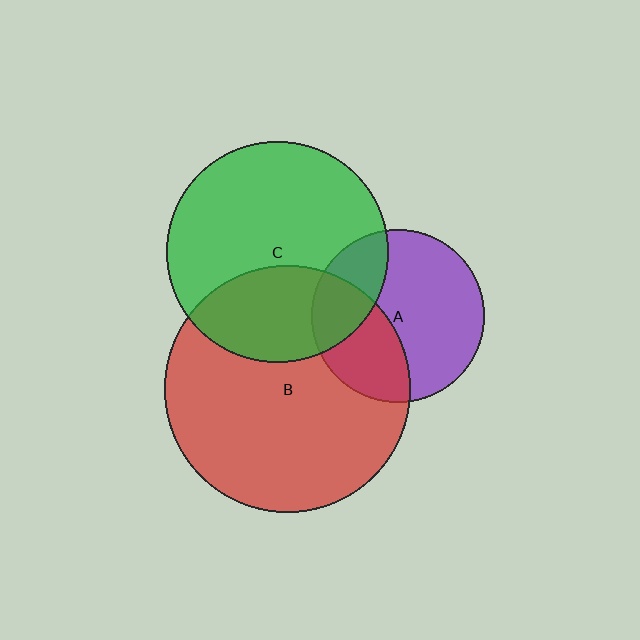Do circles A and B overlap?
Yes.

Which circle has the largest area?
Circle B (red).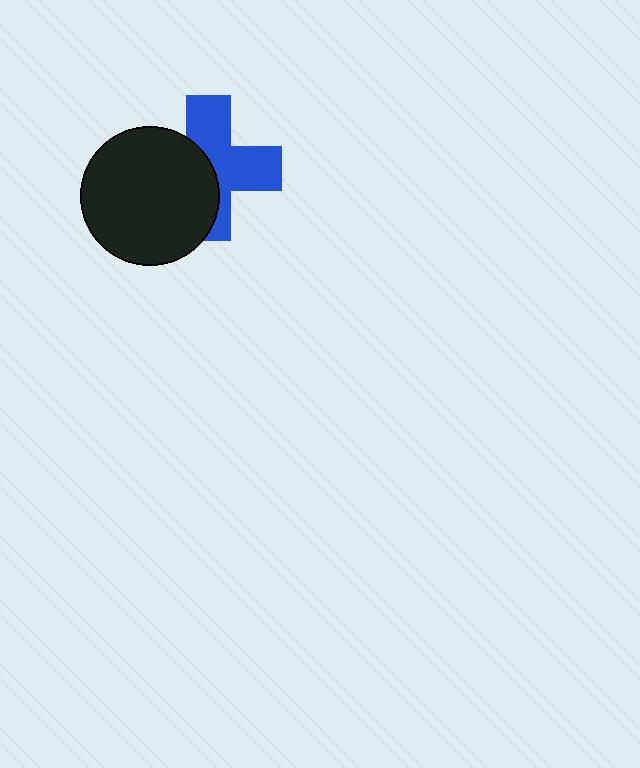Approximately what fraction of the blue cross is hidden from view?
Roughly 45% of the blue cross is hidden behind the black circle.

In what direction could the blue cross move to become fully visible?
The blue cross could move right. That would shift it out from behind the black circle entirely.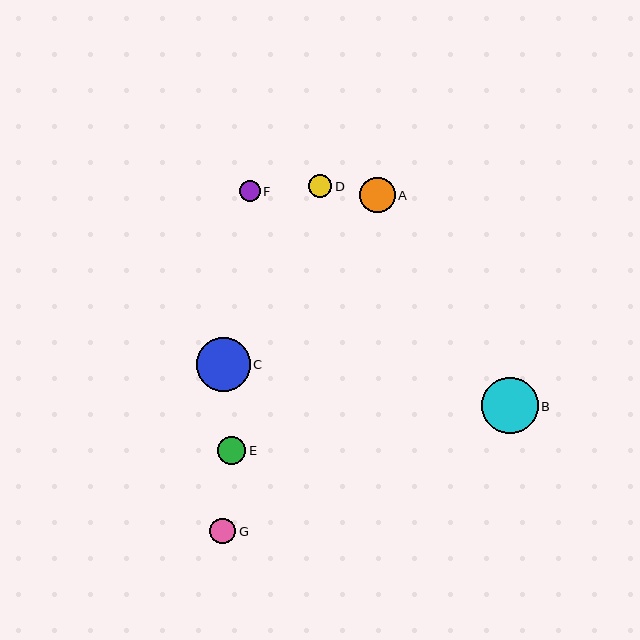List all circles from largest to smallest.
From largest to smallest: B, C, A, E, G, D, F.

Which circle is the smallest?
Circle F is the smallest with a size of approximately 20 pixels.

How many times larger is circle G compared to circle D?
Circle G is approximately 1.1 times the size of circle D.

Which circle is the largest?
Circle B is the largest with a size of approximately 56 pixels.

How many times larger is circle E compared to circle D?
Circle E is approximately 1.2 times the size of circle D.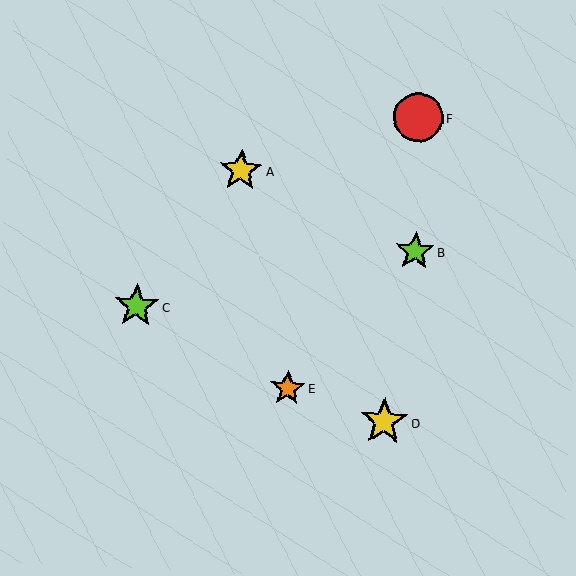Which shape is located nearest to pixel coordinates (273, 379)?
The orange star (labeled E) at (287, 388) is nearest to that location.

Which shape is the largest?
The red circle (labeled F) is the largest.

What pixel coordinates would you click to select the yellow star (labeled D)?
Click at (384, 422) to select the yellow star D.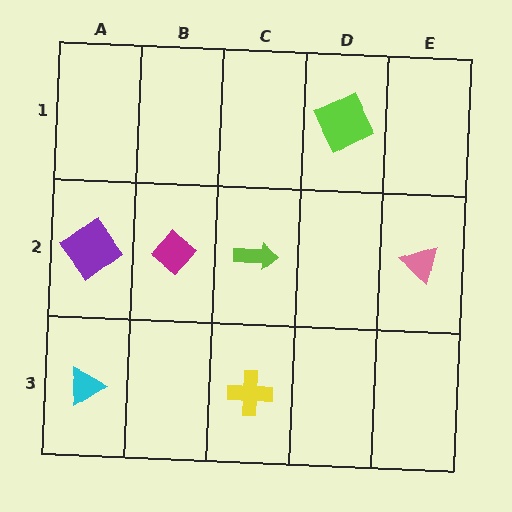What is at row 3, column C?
A yellow cross.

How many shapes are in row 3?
2 shapes.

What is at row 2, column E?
A pink triangle.